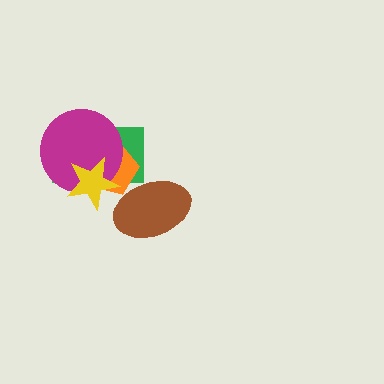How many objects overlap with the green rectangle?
4 objects overlap with the green rectangle.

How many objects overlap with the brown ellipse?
2 objects overlap with the brown ellipse.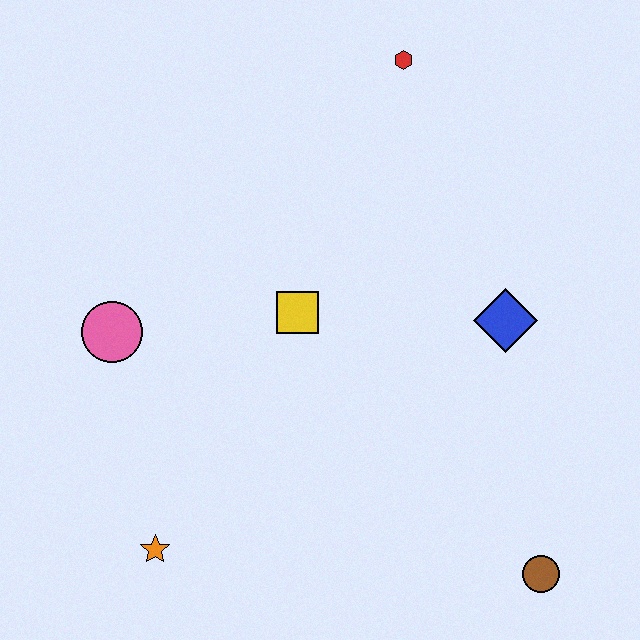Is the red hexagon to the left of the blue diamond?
Yes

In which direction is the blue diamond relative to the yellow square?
The blue diamond is to the right of the yellow square.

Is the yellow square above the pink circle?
Yes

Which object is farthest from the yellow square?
The brown circle is farthest from the yellow square.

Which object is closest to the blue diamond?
The yellow square is closest to the blue diamond.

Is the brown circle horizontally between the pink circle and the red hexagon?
No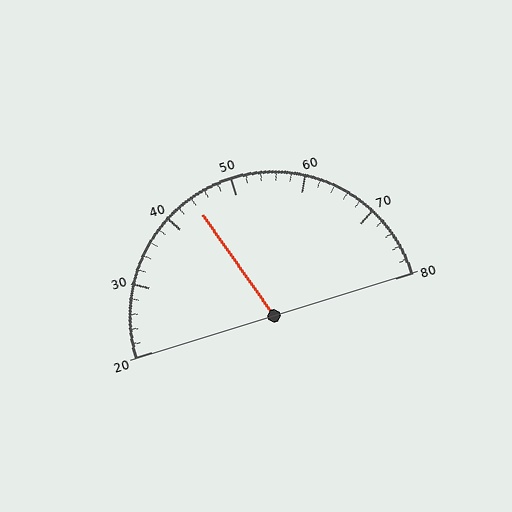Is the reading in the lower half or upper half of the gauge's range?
The reading is in the lower half of the range (20 to 80).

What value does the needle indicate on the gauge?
The needle indicates approximately 44.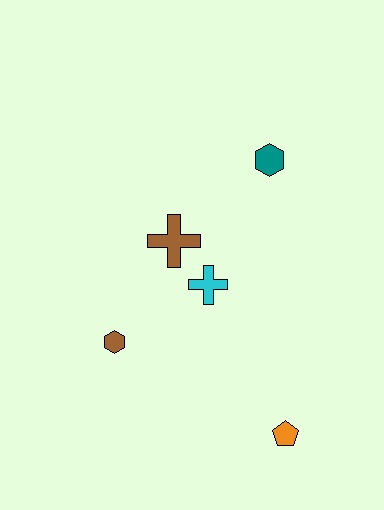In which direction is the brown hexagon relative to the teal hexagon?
The brown hexagon is below the teal hexagon.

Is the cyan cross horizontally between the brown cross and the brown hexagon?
No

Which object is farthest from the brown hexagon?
The teal hexagon is farthest from the brown hexagon.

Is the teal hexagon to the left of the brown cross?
No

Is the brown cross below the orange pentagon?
No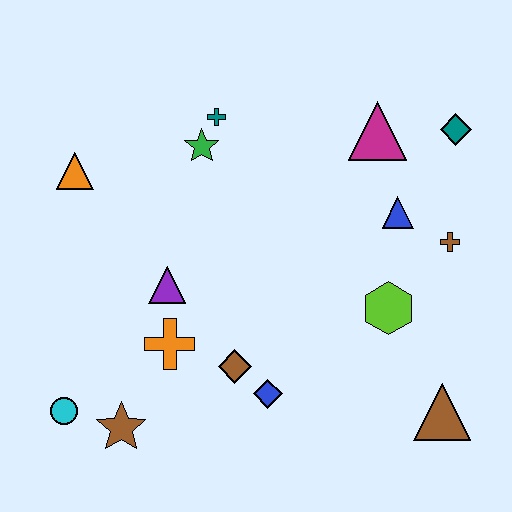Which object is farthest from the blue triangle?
The cyan circle is farthest from the blue triangle.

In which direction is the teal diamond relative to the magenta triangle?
The teal diamond is to the right of the magenta triangle.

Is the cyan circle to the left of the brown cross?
Yes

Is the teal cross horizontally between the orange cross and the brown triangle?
Yes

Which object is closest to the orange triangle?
The green star is closest to the orange triangle.